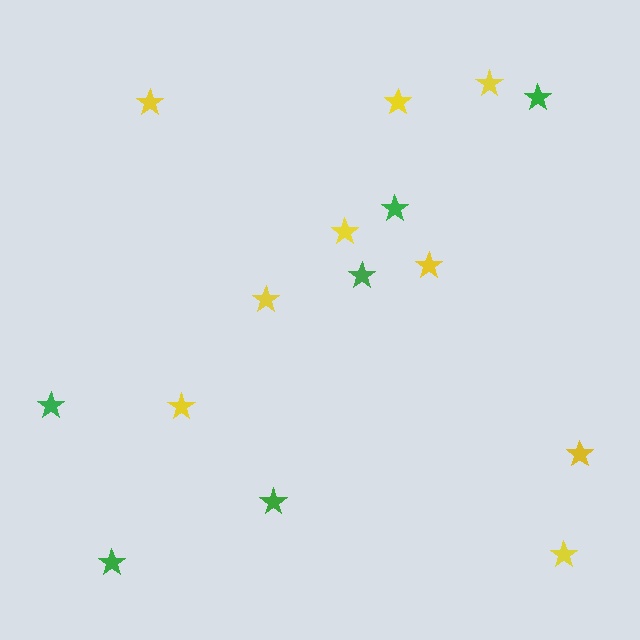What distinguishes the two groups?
There are 2 groups: one group of green stars (6) and one group of yellow stars (9).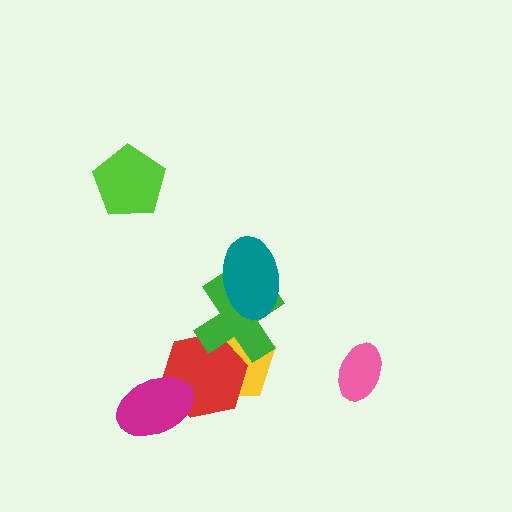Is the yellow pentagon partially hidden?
Yes, it is partially covered by another shape.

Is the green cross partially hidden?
Yes, it is partially covered by another shape.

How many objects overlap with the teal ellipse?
1 object overlaps with the teal ellipse.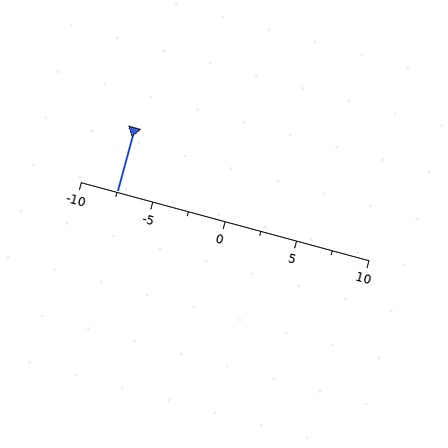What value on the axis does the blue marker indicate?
The marker indicates approximately -7.5.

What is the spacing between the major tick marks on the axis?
The major ticks are spaced 5 apart.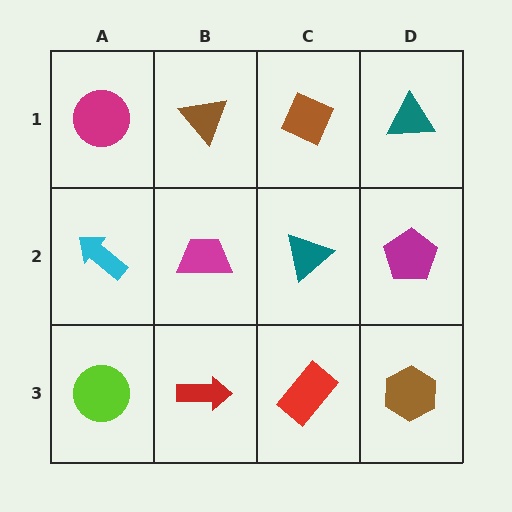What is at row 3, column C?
A red rectangle.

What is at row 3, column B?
A red arrow.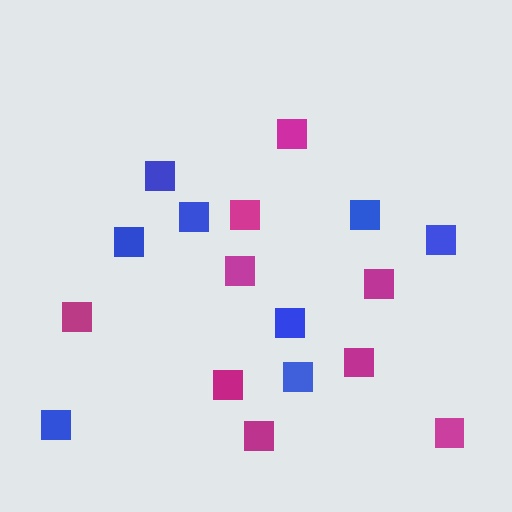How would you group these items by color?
There are 2 groups: one group of blue squares (8) and one group of magenta squares (9).